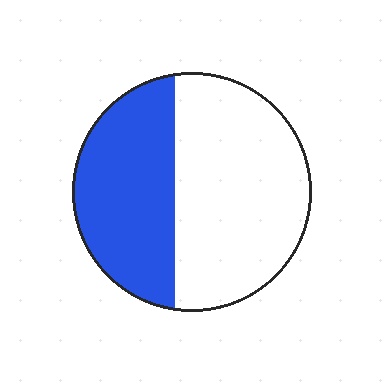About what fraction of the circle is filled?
About two fifths (2/5).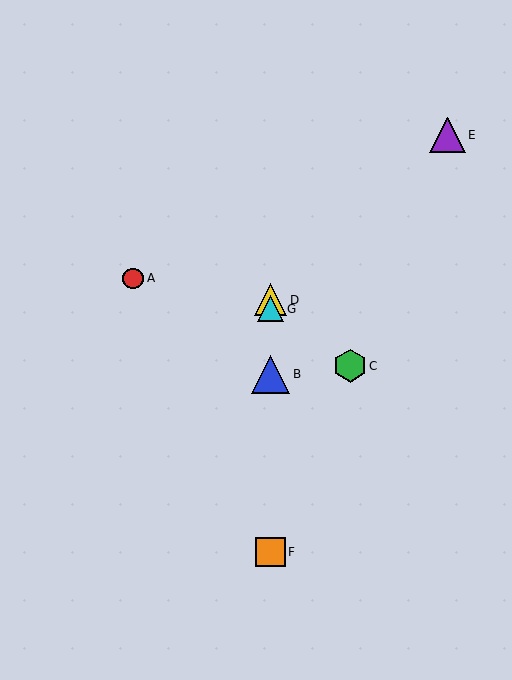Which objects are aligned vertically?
Objects B, D, F, G are aligned vertically.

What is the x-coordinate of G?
Object G is at x≈271.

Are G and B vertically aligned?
Yes, both are at x≈271.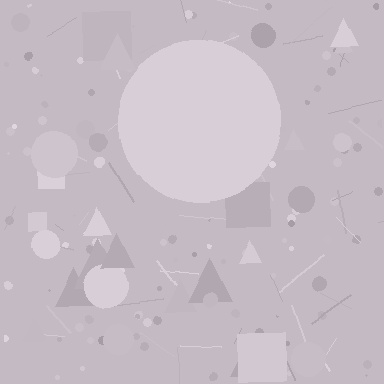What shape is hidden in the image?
A circle is hidden in the image.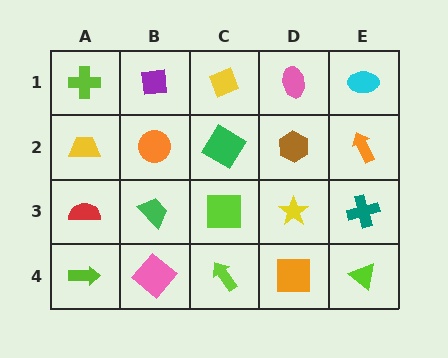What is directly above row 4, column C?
A lime square.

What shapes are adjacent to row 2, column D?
A pink ellipse (row 1, column D), a yellow star (row 3, column D), a green diamond (row 2, column C), an orange arrow (row 2, column E).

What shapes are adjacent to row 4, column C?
A lime square (row 3, column C), a pink diamond (row 4, column B), an orange square (row 4, column D).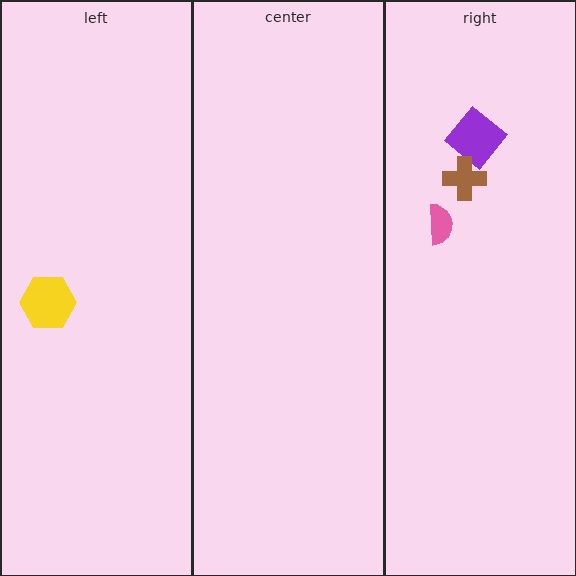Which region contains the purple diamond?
The right region.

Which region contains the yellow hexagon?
The left region.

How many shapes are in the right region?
3.